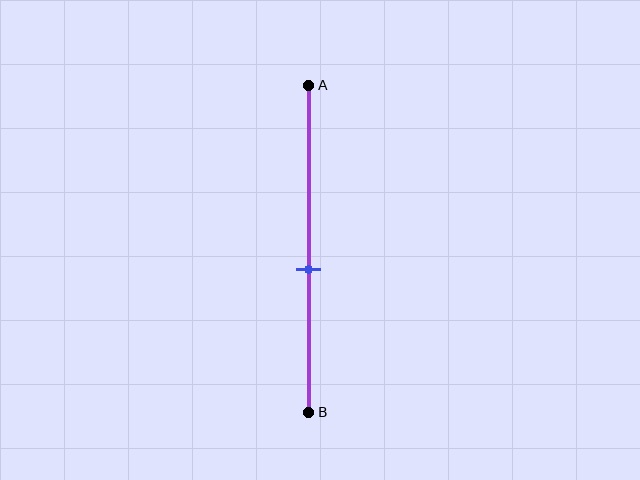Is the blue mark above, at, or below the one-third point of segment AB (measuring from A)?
The blue mark is below the one-third point of segment AB.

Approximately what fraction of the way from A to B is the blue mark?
The blue mark is approximately 55% of the way from A to B.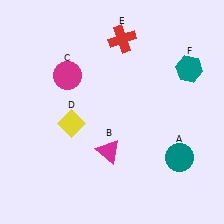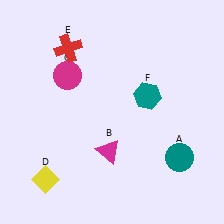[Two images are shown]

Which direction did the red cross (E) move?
The red cross (E) moved left.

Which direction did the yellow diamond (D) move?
The yellow diamond (D) moved down.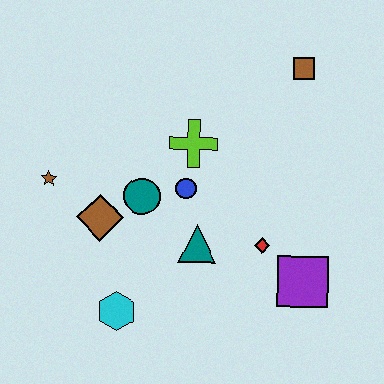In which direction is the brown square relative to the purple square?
The brown square is above the purple square.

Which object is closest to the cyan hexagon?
The brown diamond is closest to the cyan hexagon.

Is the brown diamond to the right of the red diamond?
No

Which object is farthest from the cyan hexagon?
The brown square is farthest from the cyan hexagon.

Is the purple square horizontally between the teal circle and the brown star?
No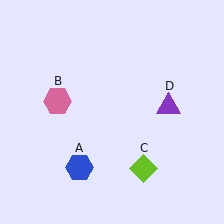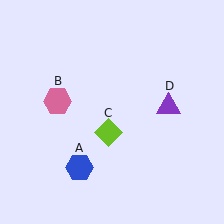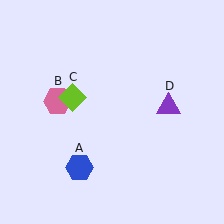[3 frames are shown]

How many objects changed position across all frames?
1 object changed position: lime diamond (object C).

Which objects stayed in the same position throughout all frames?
Blue hexagon (object A) and pink hexagon (object B) and purple triangle (object D) remained stationary.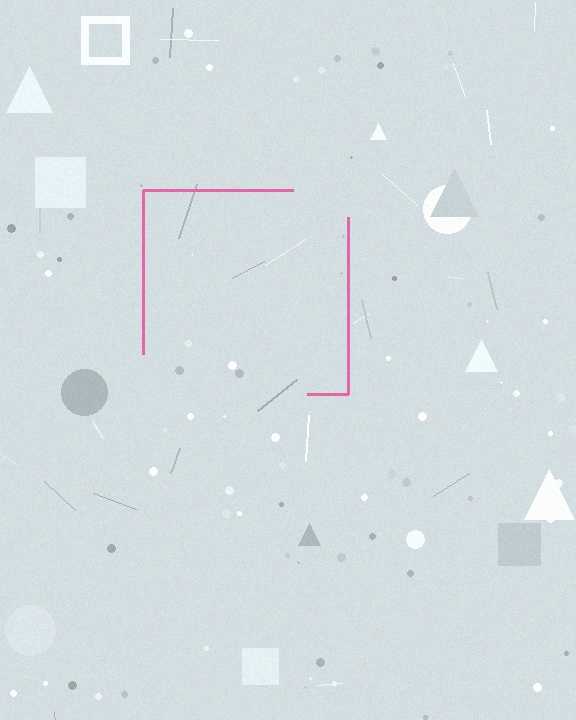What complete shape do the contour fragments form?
The contour fragments form a square.